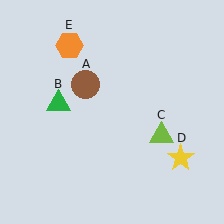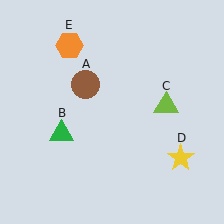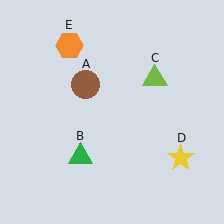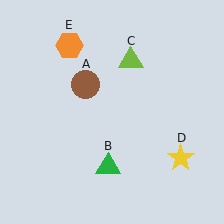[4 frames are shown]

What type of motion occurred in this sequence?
The green triangle (object B), lime triangle (object C) rotated counterclockwise around the center of the scene.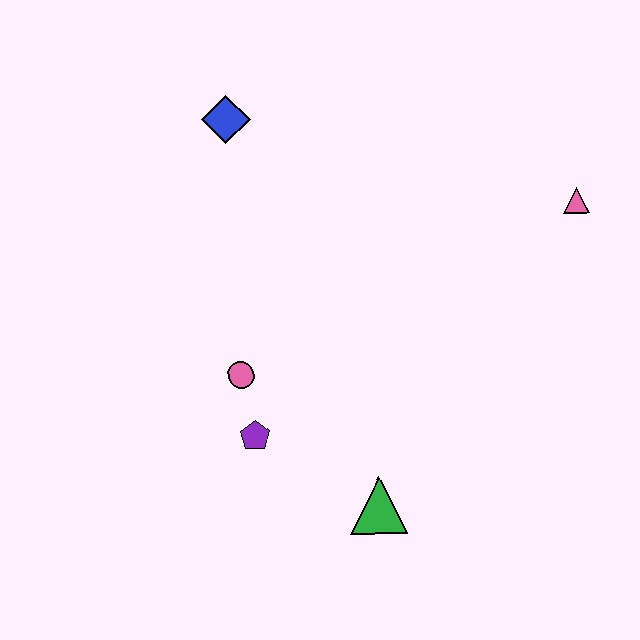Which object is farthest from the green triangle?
The blue diamond is farthest from the green triangle.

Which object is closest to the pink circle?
The purple pentagon is closest to the pink circle.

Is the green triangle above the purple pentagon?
No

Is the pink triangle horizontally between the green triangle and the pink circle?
No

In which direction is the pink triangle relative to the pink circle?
The pink triangle is to the right of the pink circle.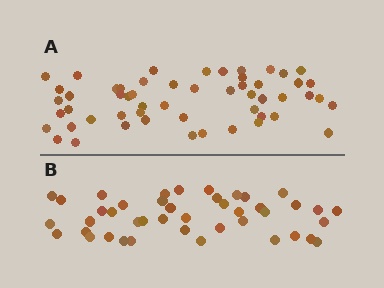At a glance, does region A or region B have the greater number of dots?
Region A (the top region) has more dots.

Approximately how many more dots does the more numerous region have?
Region A has roughly 12 or so more dots than region B.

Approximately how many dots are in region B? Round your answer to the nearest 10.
About 40 dots. (The exact count is 43, which rounds to 40.)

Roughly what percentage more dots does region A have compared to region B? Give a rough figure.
About 25% more.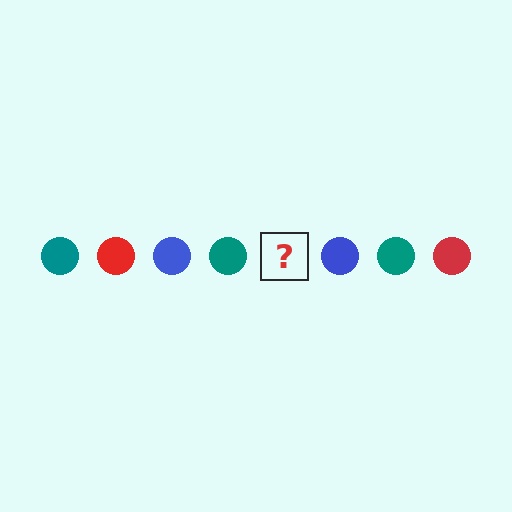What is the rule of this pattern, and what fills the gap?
The rule is that the pattern cycles through teal, red, blue circles. The gap should be filled with a red circle.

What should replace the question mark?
The question mark should be replaced with a red circle.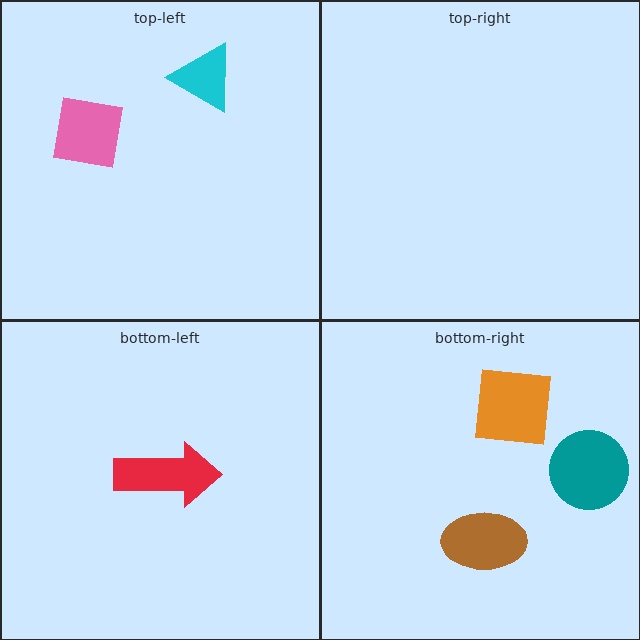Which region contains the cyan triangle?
The top-left region.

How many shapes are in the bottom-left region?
1.